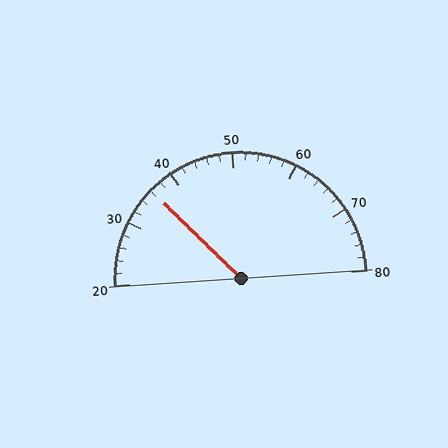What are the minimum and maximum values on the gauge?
The gauge ranges from 20 to 80.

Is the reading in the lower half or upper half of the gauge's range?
The reading is in the lower half of the range (20 to 80).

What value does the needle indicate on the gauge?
The needle indicates approximately 36.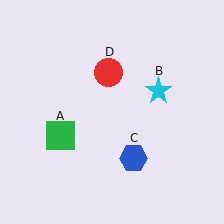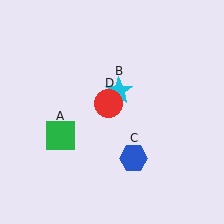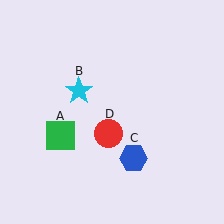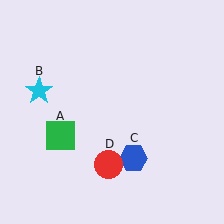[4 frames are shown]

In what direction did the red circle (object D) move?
The red circle (object D) moved down.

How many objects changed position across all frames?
2 objects changed position: cyan star (object B), red circle (object D).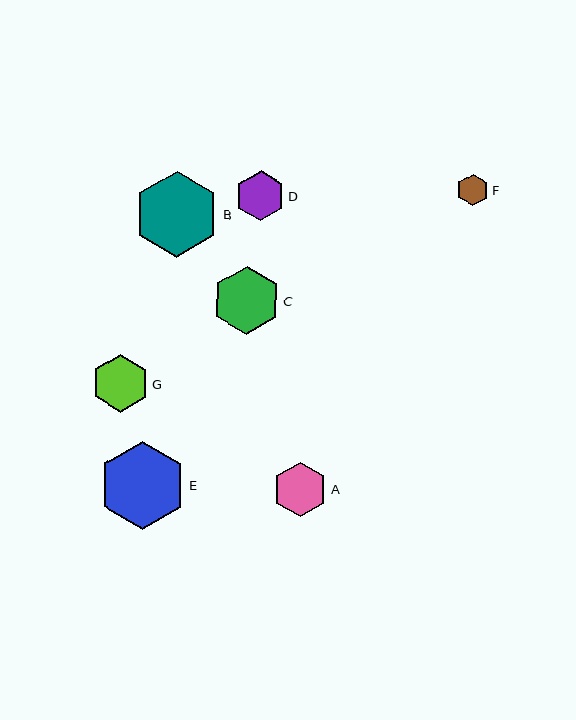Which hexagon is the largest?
Hexagon E is the largest with a size of approximately 88 pixels.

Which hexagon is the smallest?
Hexagon F is the smallest with a size of approximately 32 pixels.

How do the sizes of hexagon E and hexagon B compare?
Hexagon E and hexagon B are approximately the same size.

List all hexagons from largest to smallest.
From largest to smallest: E, B, C, G, A, D, F.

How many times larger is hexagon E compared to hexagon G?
Hexagon E is approximately 1.5 times the size of hexagon G.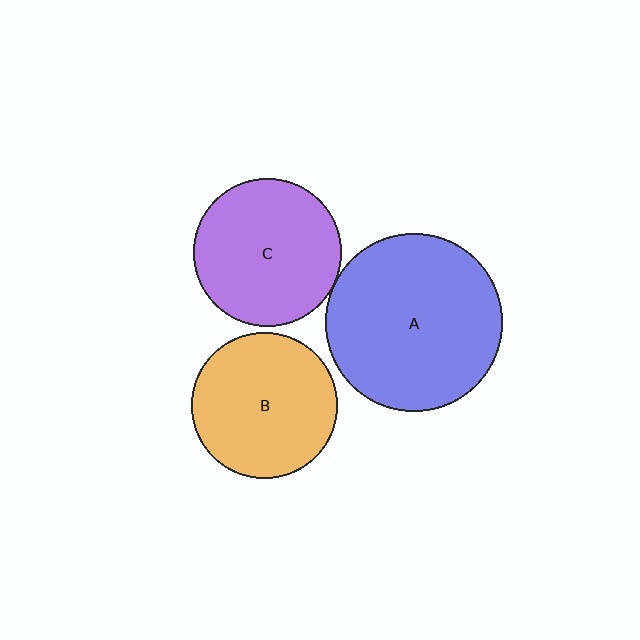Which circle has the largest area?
Circle A (blue).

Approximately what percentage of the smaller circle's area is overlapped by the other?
Approximately 5%.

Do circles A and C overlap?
Yes.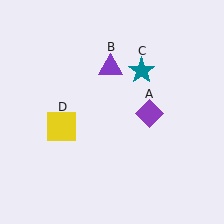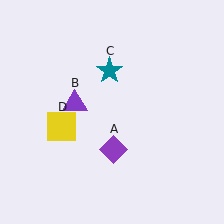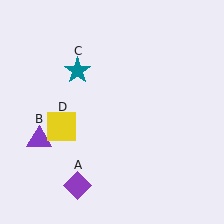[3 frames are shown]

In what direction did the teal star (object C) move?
The teal star (object C) moved left.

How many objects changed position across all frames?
3 objects changed position: purple diamond (object A), purple triangle (object B), teal star (object C).